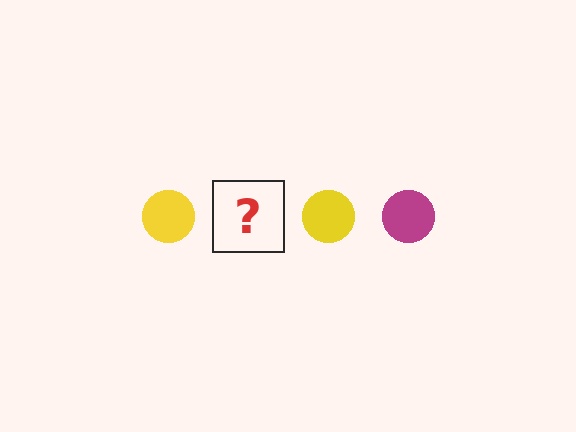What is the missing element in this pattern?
The missing element is a magenta circle.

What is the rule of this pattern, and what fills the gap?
The rule is that the pattern cycles through yellow, magenta circles. The gap should be filled with a magenta circle.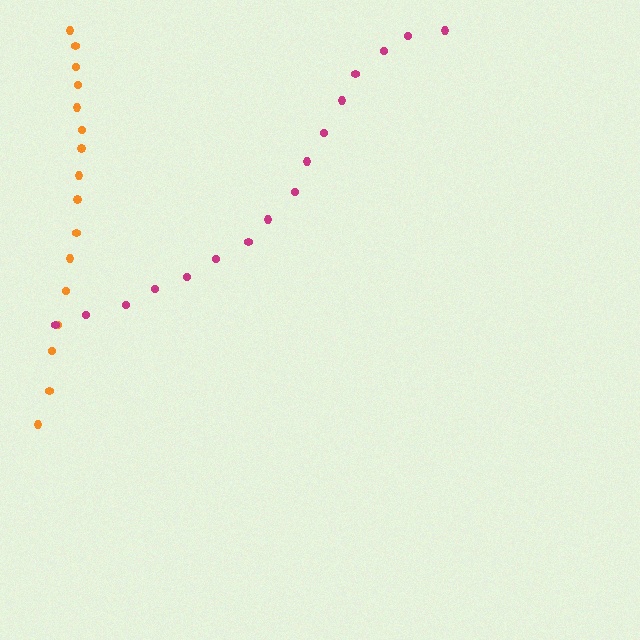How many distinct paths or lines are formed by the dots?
There are 2 distinct paths.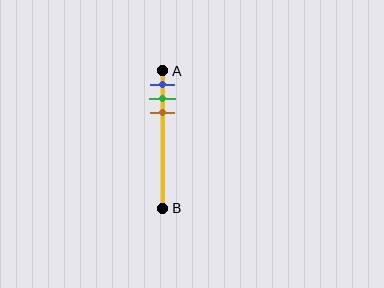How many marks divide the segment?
There are 3 marks dividing the segment.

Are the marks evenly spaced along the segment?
Yes, the marks are approximately evenly spaced.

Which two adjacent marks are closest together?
The green and brown marks are the closest adjacent pair.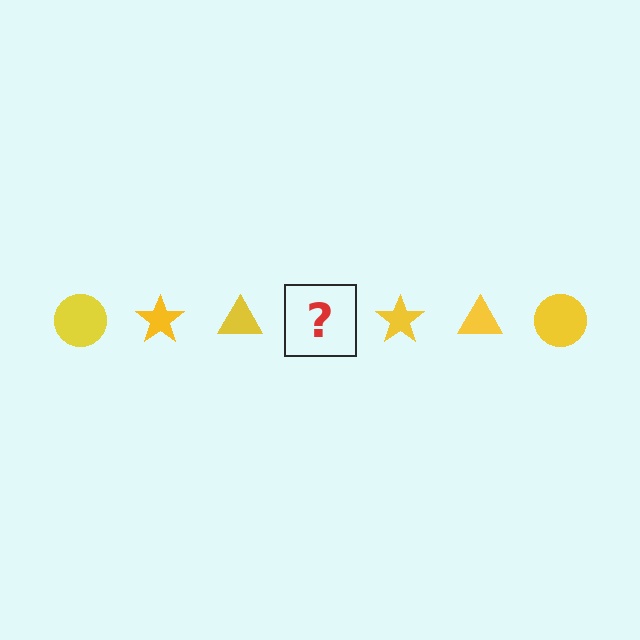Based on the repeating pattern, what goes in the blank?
The blank should be a yellow circle.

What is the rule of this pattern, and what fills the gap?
The rule is that the pattern cycles through circle, star, triangle shapes in yellow. The gap should be filled with a yellow circle.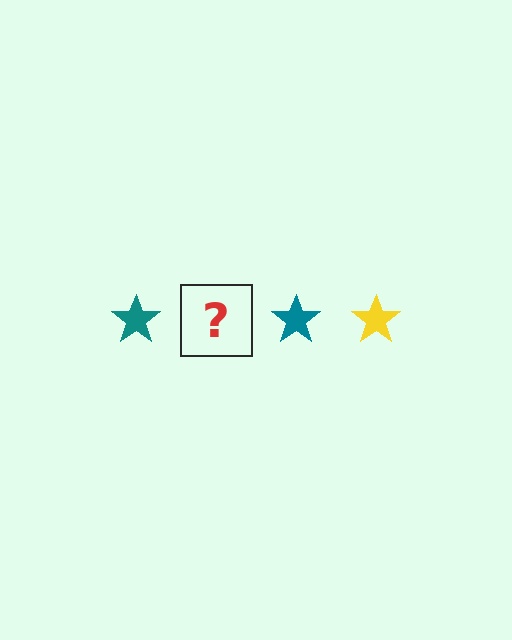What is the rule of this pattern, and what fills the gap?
The rule is that the pattern cycles through teal, yellow stars. The gap should be filled with a yellow star.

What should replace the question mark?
The question mark should be replaced with a yellow star.